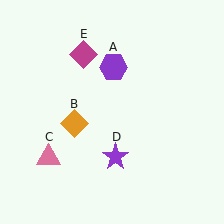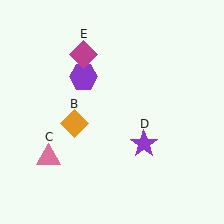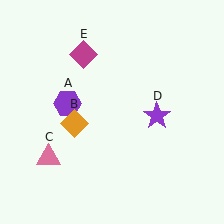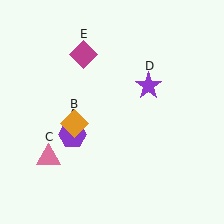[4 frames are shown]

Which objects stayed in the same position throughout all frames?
Orange diamond (object B) and pink triangle (object C) and magenta diamond (object E) remained stationary.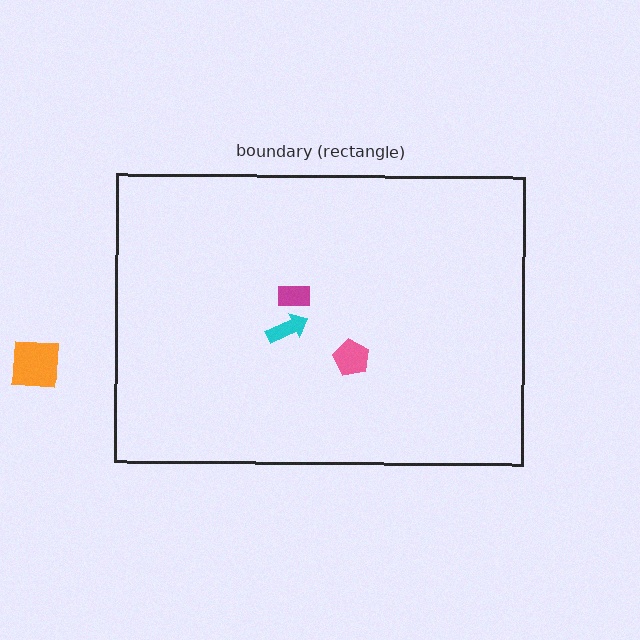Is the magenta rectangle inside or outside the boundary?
Inside.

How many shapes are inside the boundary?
3 inside, 1 outside.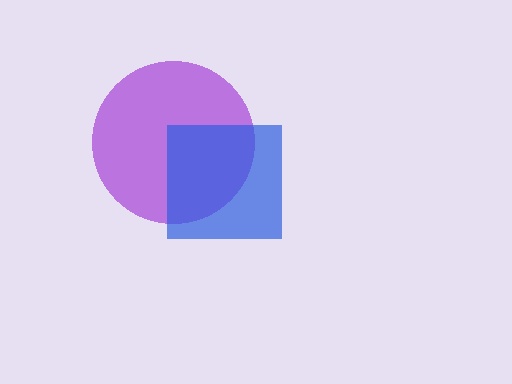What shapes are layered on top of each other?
The layered shapes are: a purple circle, a blue square.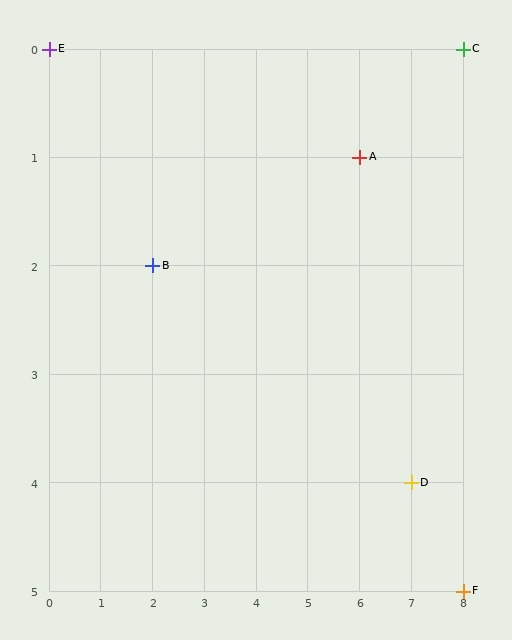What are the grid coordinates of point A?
Point A is at grid coordinates (6, 1).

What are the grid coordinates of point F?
Point F is at grid coordinates (8, 5).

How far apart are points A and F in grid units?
Points A and F are 2 columns and 4 rows apart (about 4.5 grid units diagonally).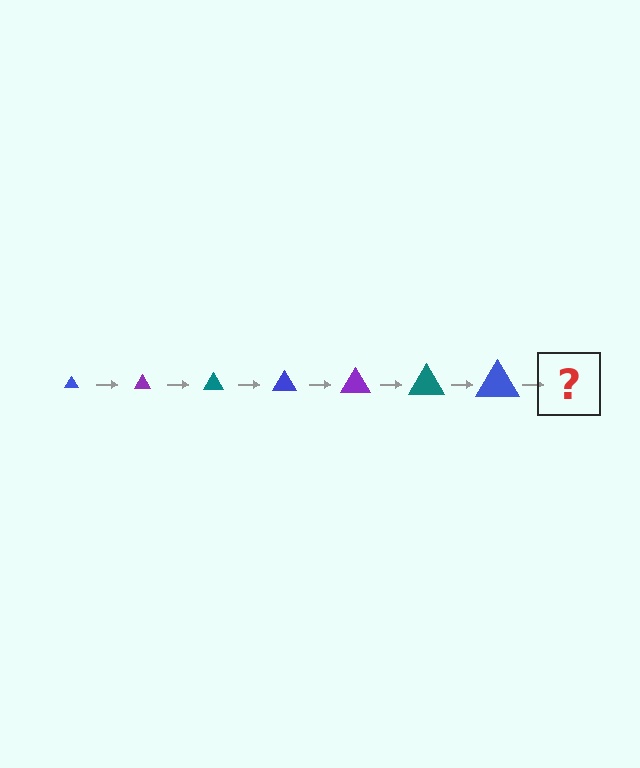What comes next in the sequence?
The next element should be a purple triangle, larger than the previous one.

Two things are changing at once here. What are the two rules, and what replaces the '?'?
The two rules are that the triangle grows larger each step and the color cycles through blue, purple, and teal. The '?' should be a purple triangle, larger than the previous one.